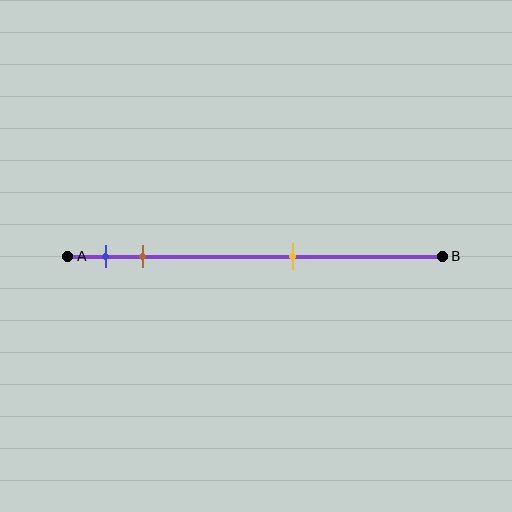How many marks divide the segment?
There are 3 marks dividing the segment.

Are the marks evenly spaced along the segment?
No, the marks are not evenly spaced.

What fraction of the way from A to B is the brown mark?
The brown mark is approximately 20% (0.2) of the way from A to B.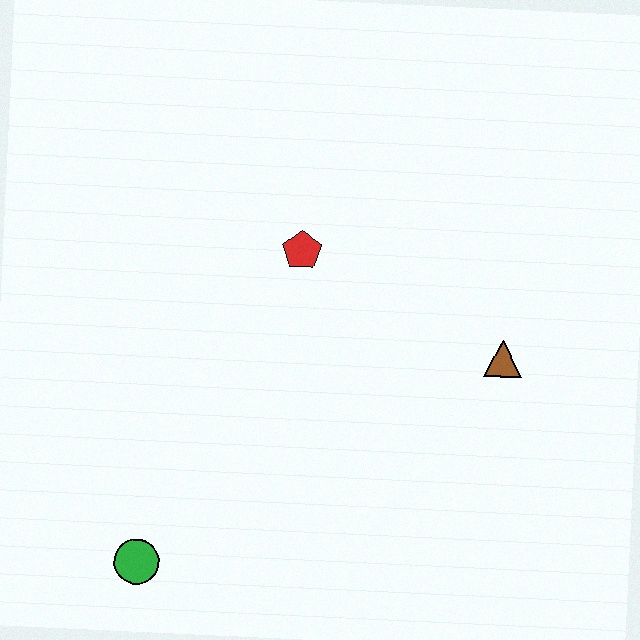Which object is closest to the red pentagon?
The brown triangle is closest to the red pentagon.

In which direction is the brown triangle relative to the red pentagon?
The brown triangle is to the right of the red pentagon.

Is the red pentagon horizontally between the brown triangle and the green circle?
Yes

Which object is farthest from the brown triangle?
The green circle is farthest from the brown triangle.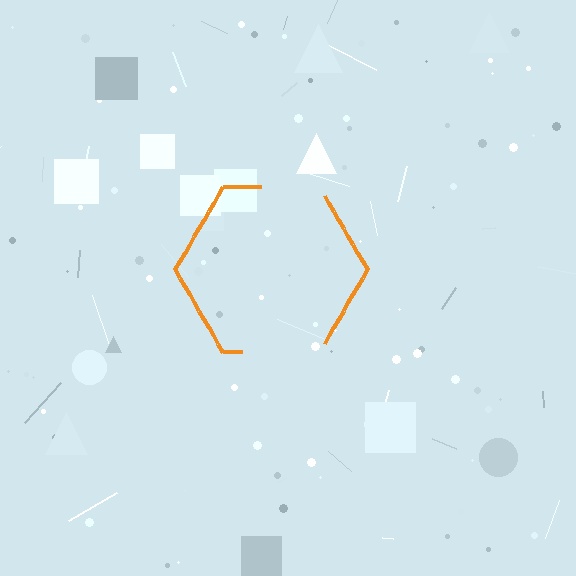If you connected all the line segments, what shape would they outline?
They would outline a hexagon.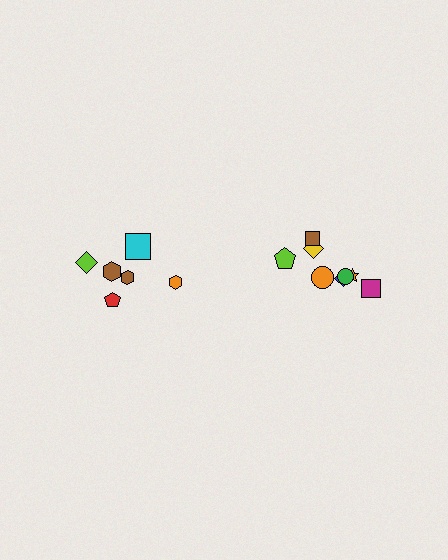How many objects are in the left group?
There are 6 objects.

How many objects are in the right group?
There are 8 objects.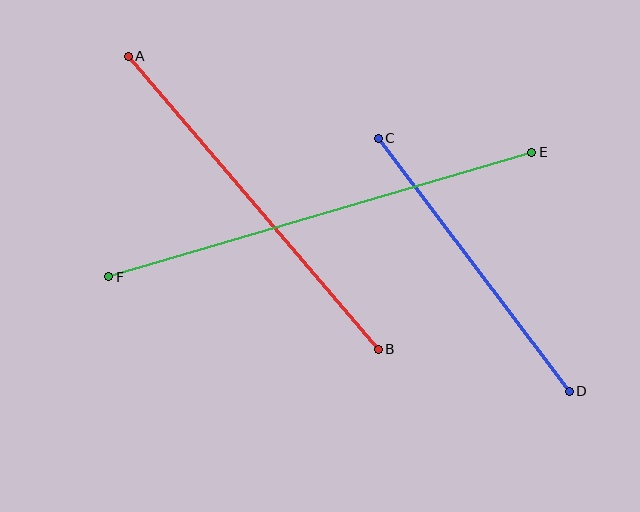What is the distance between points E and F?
The distance is approximately 441 pixels.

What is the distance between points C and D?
The distance is approximately 317 pixels.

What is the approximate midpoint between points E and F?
The midpoint is at approximately (320, 215) pixels.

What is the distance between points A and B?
The distance is approximately 385 pixels.